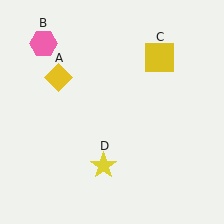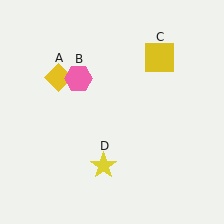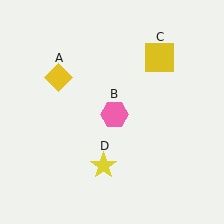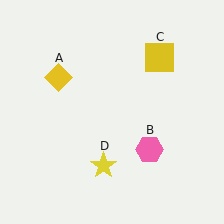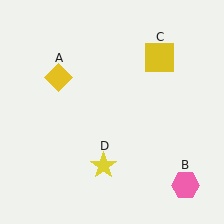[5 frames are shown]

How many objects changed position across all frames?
1 object changed position: pink hexagon (object B).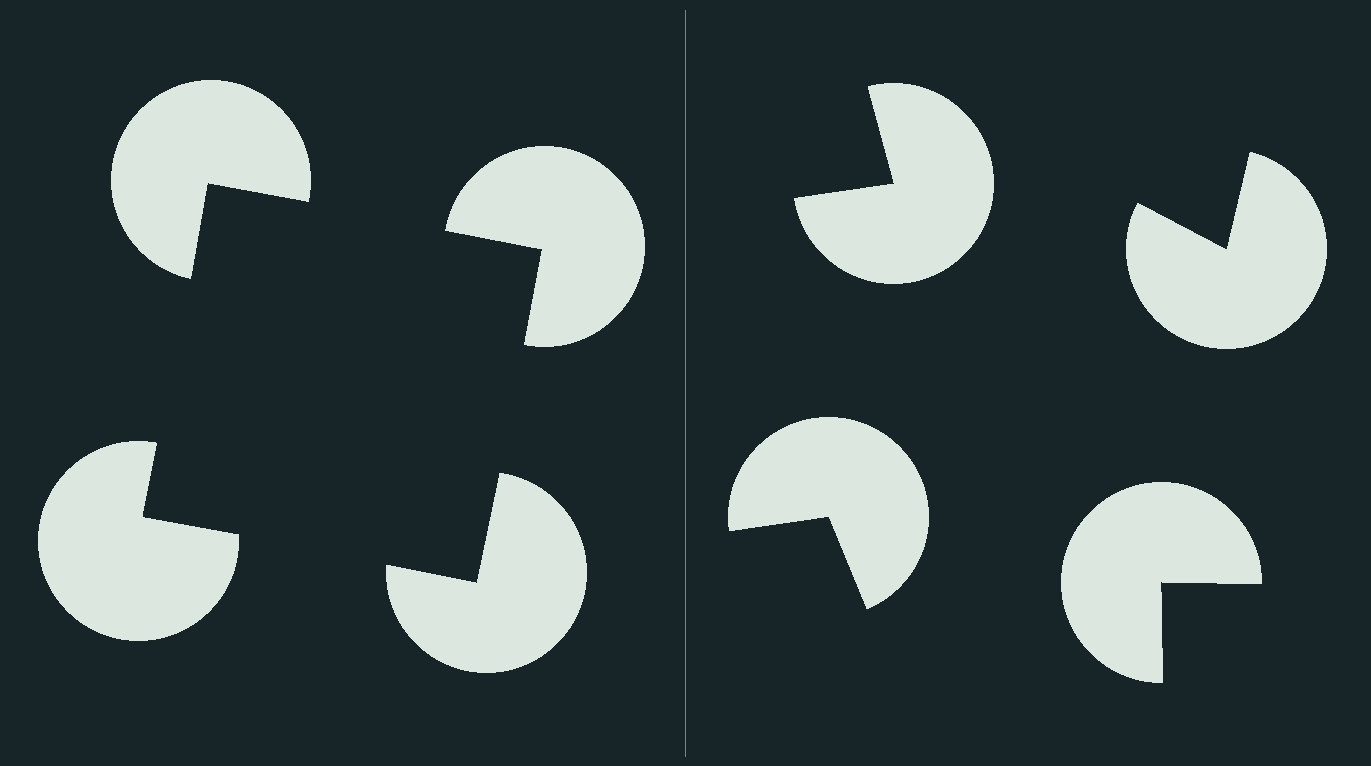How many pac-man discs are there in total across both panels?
8 — 4 on each side.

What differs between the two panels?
The pac-man discs are positioned identically on both sides; only the wedge orientations differ. On the left they align to a square; on the right they are misaligned.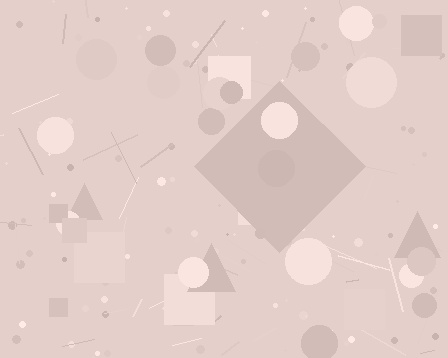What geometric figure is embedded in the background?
A diamond is embedded in the background.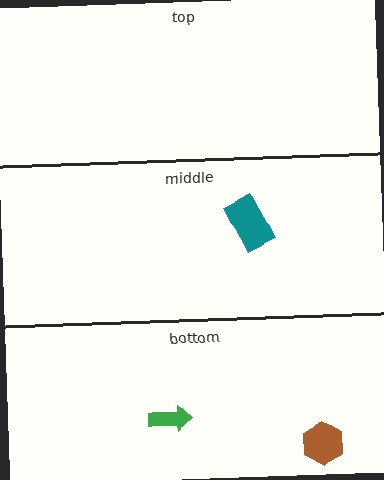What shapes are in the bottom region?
The green arrow, the brown hexagon.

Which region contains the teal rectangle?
The middle region.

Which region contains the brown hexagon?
The bottom region.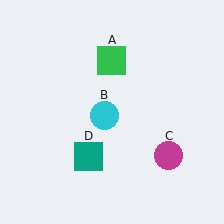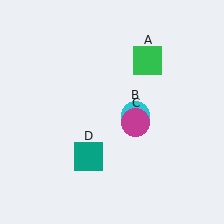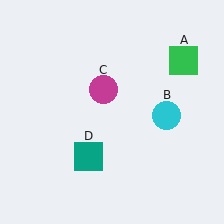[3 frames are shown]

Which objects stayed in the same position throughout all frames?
Teal square (object D) remained stationary.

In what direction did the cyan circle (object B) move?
The cyan circle (object B) moved right.